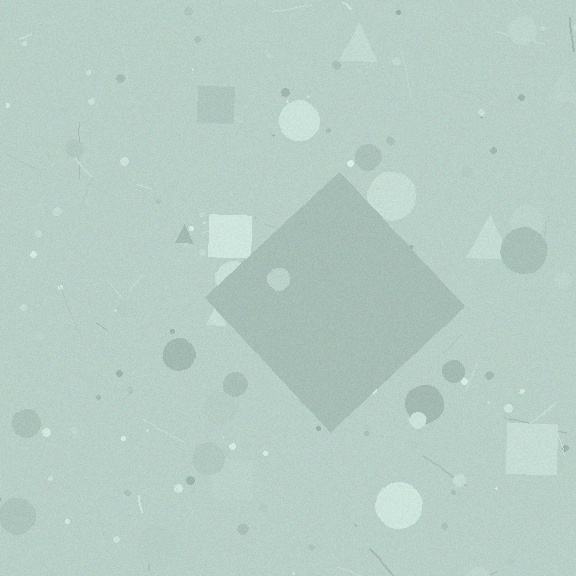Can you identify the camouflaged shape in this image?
The camouflaged shape is a diamond.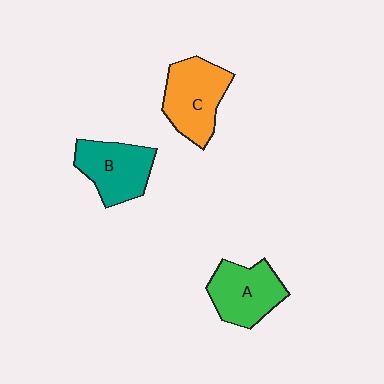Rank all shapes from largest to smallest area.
From largest to smallest: C (orange), B (teal), A (green).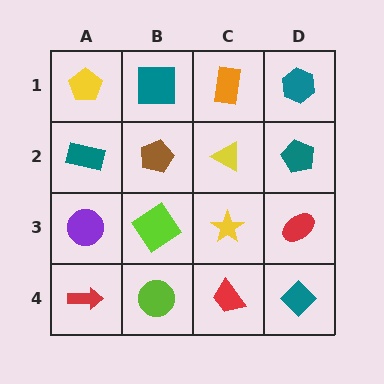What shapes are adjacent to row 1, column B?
A brown pentagon (row 2, column B), a yellow pentagon (row 1, column A), an orange rectangle (row 1, column C).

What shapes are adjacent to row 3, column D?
A teal pentagon (row 2, column D), a teal diamond (row 4, column D), a yellow star (row 3, column C).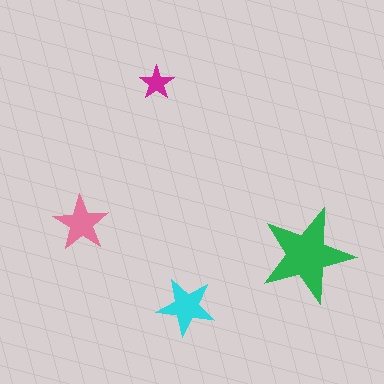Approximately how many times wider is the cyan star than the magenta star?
About 1.5 times wider.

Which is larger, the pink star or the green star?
The green one.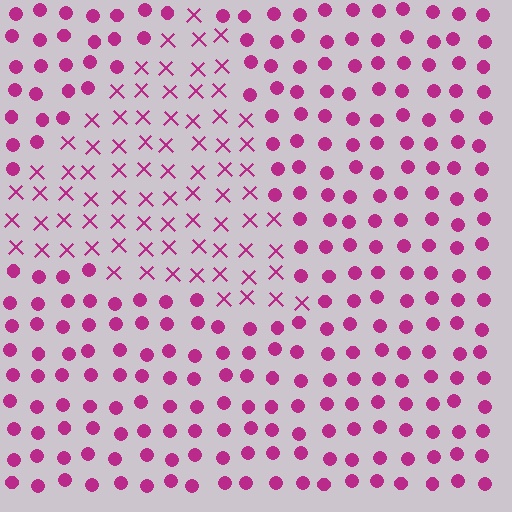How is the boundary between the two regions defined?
The boundary is defined by a change in element shape: X marks inside vs. circles outside. All elements share the same color and spacing.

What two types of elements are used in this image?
The image uses X marks inside the triangle region and circles outside it.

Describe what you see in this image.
The image is filled with small magenta elements arranged in a uniform grid. A triangle-shaped region contains X marks, while the surrounding area contains circles. The boundary is defined purely by the change in element shape.